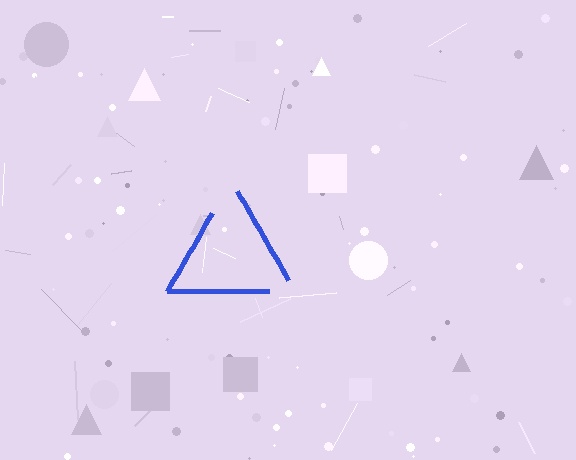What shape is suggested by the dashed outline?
The dashed outline suggests a triangle.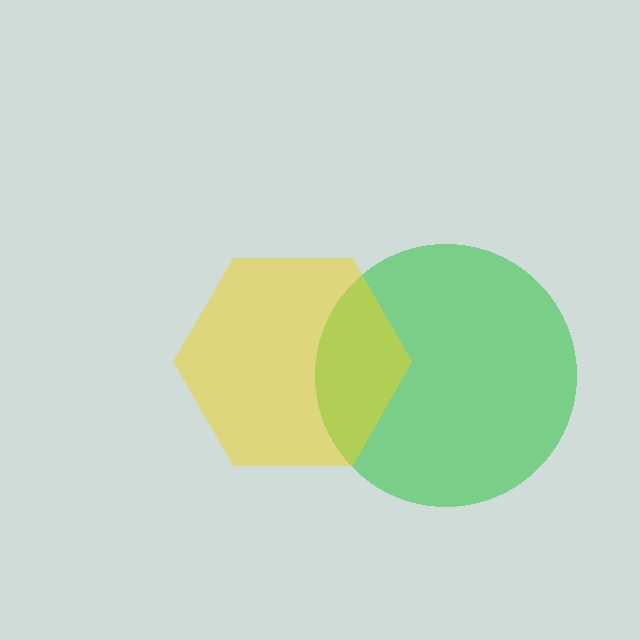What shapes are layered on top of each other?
The layered shapes are: a green circle, a yellow hexagon.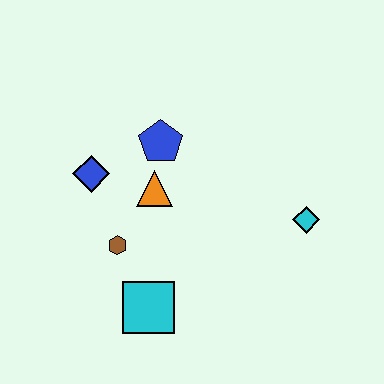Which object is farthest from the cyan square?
The cyan diamond is farthest from the cyan square.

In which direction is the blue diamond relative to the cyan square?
The blue diamond is above the cyan square.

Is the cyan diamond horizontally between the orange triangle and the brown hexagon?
No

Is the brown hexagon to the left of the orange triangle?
Yes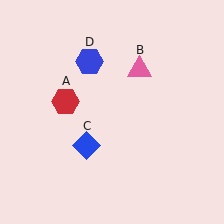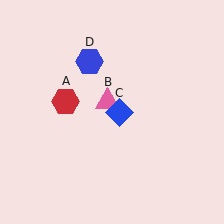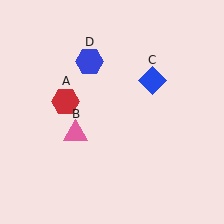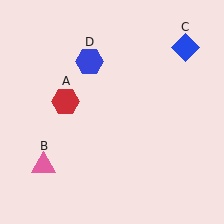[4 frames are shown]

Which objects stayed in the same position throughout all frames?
Red hexagon (object A) and blue hexagon (object D) remained stationary.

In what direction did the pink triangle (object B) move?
The pink triangle (object B) moved down and to the left.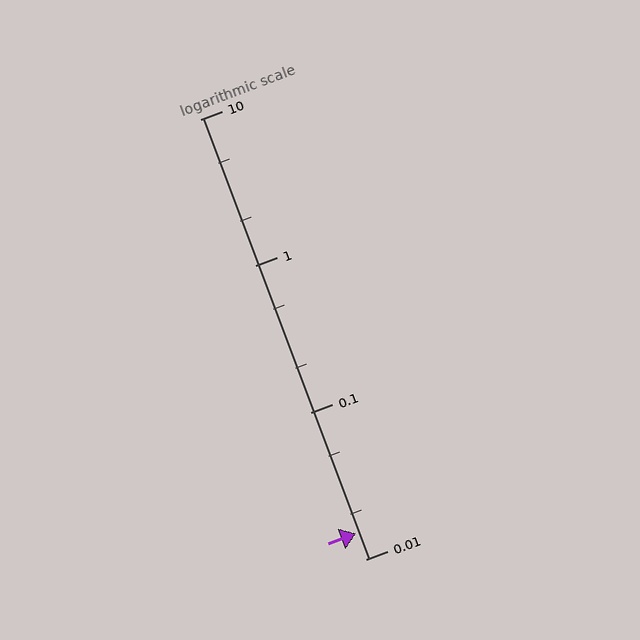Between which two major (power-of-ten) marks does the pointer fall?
The pointer is between 0.01 and 0.1.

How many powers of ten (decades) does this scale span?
The scale spans 3 decades, from 0.01 to 10.